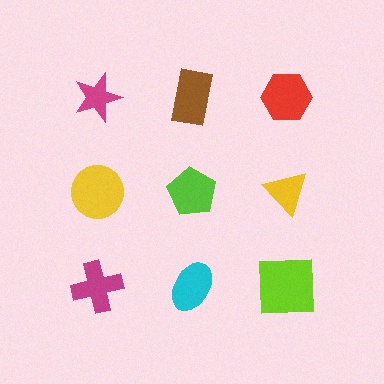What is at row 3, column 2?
A cyan ellipse.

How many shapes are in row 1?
3 shapes.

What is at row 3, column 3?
A lime square.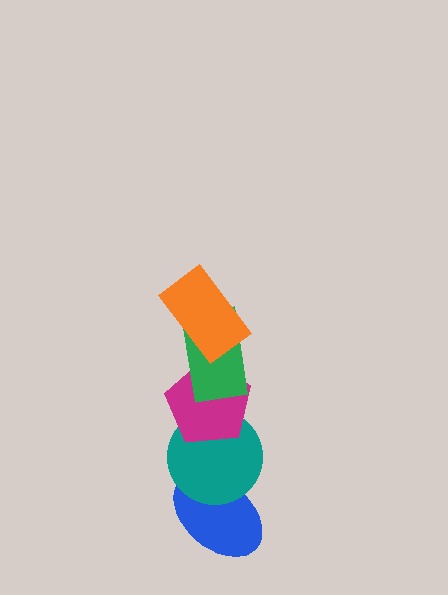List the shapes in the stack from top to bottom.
From top to bottom: the orange rectangle, the green rectangle, the magenta pentagon, the teal circle, the blue ellipse.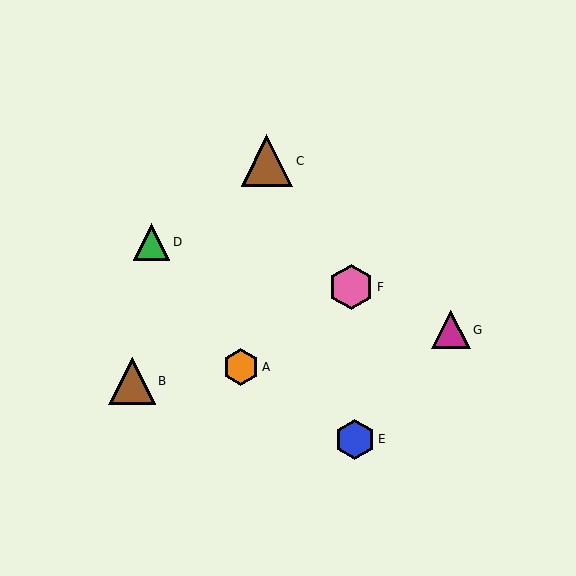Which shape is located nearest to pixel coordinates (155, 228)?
The green triangle (labeled D) at (152, 242) is nearest to that location.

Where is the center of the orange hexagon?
The center of the orange hexagon is at (241, 367).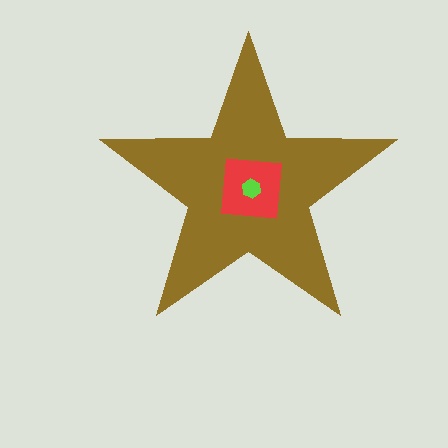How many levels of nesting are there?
3.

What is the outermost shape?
The brown star.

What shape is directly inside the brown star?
The red square.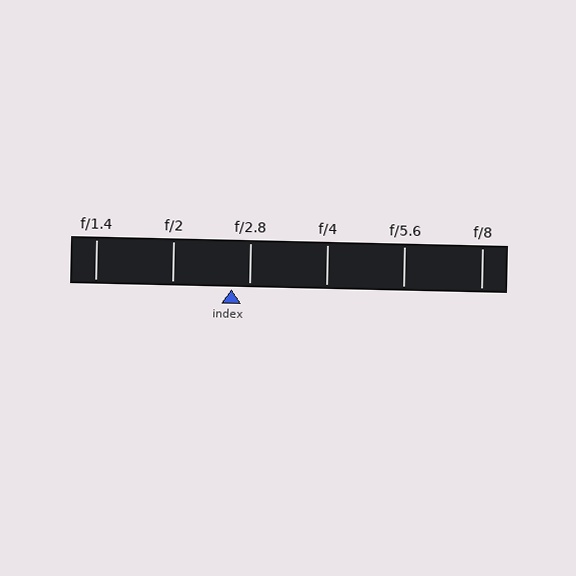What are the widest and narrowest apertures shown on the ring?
The widest aperture shown is f/1.4 and the narrowest is f/8.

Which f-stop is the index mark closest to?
The index mark is closest to f/2.8.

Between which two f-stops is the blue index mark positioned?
The index mark is between f/2 and f/2.8.